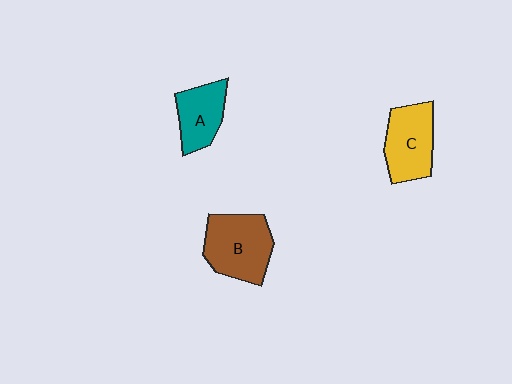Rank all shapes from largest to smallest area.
From largest to smallest: B (brown), C (yellow), A (teal).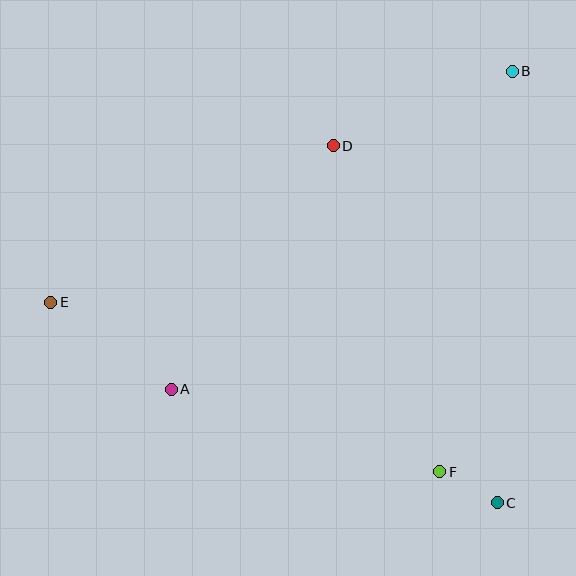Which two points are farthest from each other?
Points B and E are farthest from each other.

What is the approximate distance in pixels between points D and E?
The distance between D and E is approximately 323 pixels.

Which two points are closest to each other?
Points C and F are closest to each other.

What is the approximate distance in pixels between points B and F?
The distance between B and F is approximately 407 pixels.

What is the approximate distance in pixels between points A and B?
The distance between A and B is approximately 466 pixels.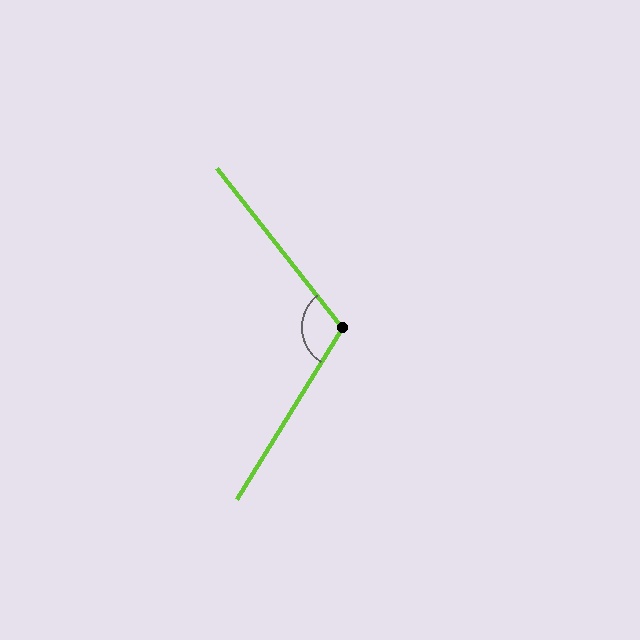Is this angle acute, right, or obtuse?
It is obtuse.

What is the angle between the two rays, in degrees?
Approximately 110 degrees.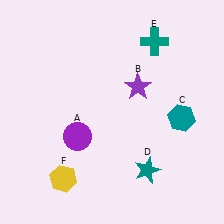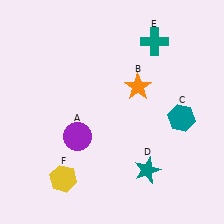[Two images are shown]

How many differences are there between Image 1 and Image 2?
There is 1 difference between the two images.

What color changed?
The star (B) changed from purple in Image 1 to orange in Image 2.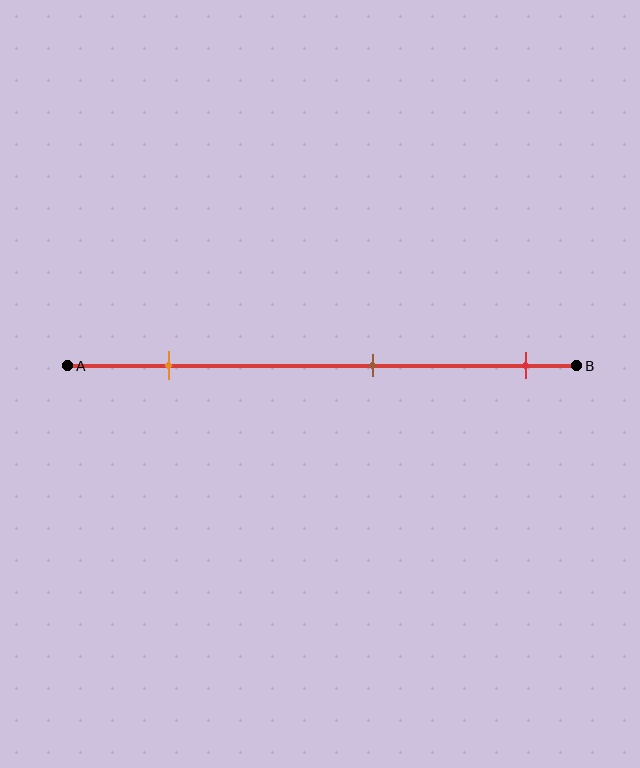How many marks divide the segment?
There are 3 marks dividing the segment.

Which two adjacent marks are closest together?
The brown and red marks are the closest adjacent pair.